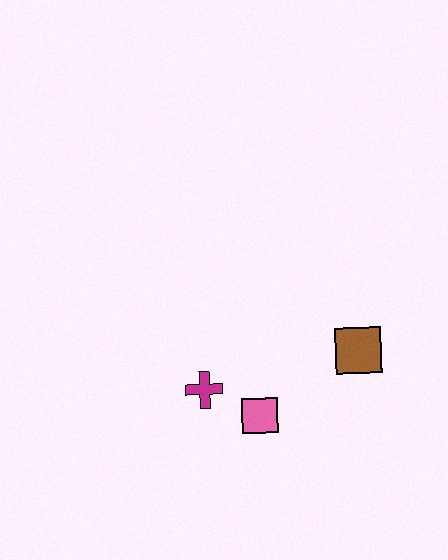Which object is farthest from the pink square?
The brown square is farthest from the pink square.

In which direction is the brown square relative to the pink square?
The brown square is to the right of the pink square.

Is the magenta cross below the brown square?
Yes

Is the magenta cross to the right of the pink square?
No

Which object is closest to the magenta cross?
The pink square is closest to the magenta cross.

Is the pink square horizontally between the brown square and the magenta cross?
Yes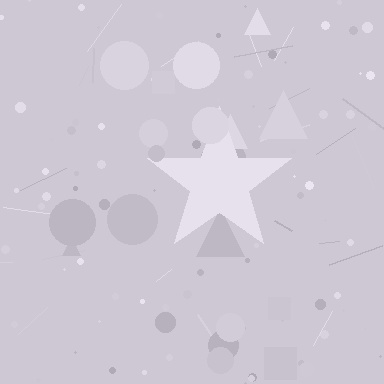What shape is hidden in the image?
A star is hidden in the image.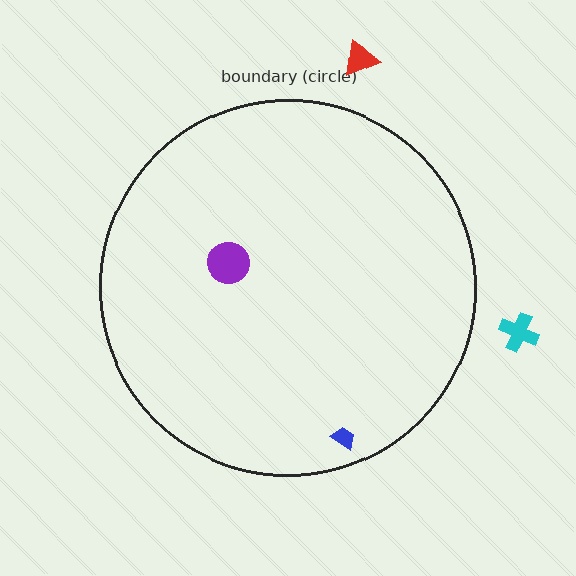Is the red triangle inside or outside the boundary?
Outside.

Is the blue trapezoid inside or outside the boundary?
Inside.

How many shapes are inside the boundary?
2 inside, 2 outside.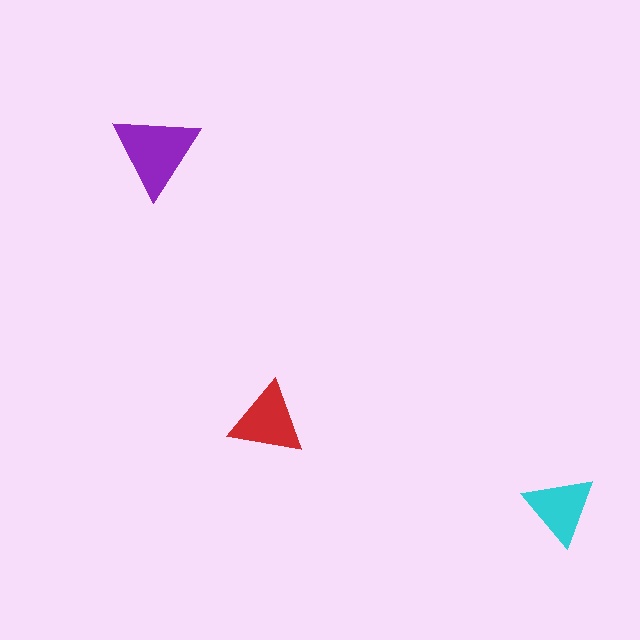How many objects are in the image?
There are 3 objects in the image.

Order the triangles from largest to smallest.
the purple one, the red one, the cyan one.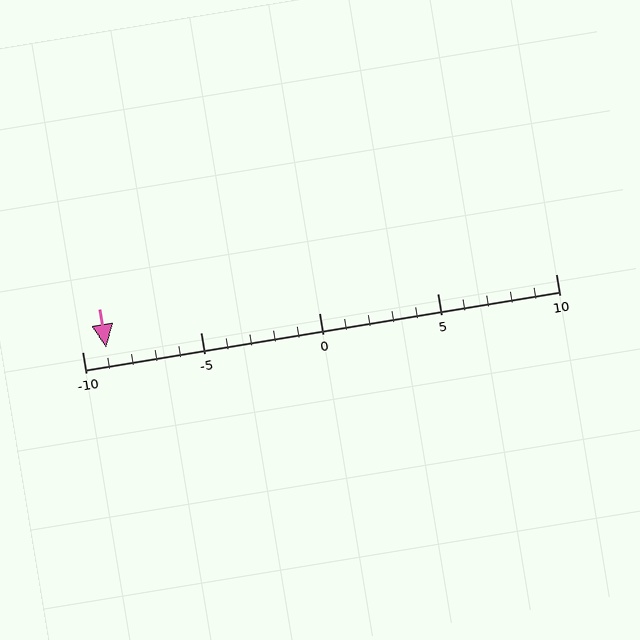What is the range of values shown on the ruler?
The ruler shows values from -10 to 10.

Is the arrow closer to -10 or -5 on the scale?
The arrow is closer to -10.